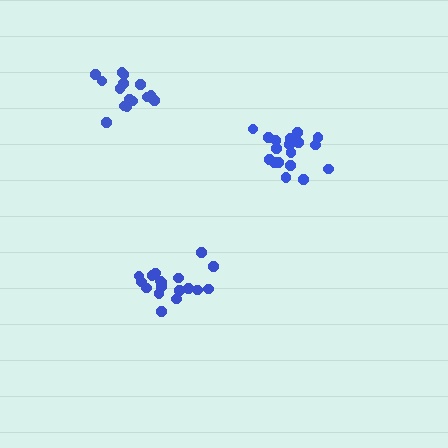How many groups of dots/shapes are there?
There are 3 groups.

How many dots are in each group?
Group 1: 18 dots, Group 2: 15 dots, Group 3: 18 dots (51 total).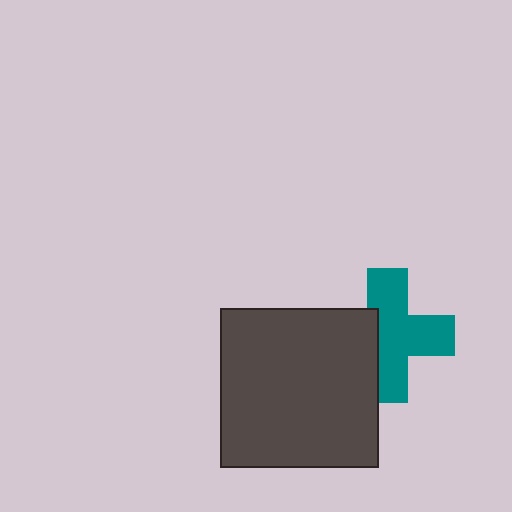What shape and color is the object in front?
The object in front is a dark gray square.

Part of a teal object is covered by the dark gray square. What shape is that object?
It is a cross.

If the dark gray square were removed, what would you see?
You would see the complete teal cross.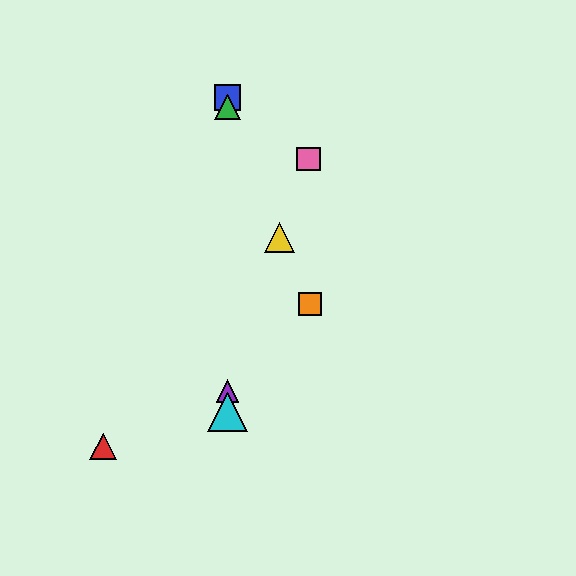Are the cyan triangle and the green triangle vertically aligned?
Yes, both are at x≈227.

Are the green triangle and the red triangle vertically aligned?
No, the green triangle is at x≈227 and the red triangle is at x≈103.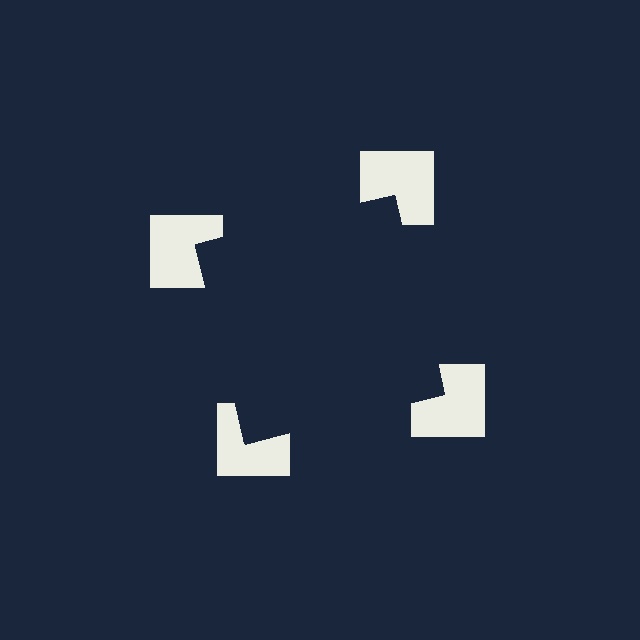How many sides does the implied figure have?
4 sides.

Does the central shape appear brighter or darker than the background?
It typically appears slightly darker than the background, even though no actual brightness change is drawn.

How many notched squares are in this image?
There are 4 — one at each vertex of the illusory square.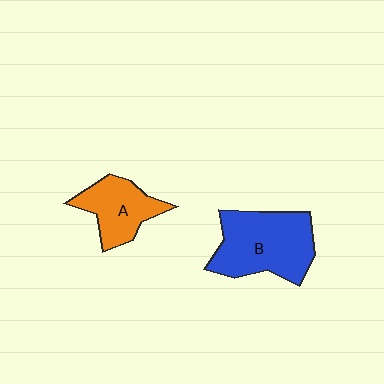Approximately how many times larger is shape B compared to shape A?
Approximately 1.6 times.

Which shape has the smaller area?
Shape A (orange).